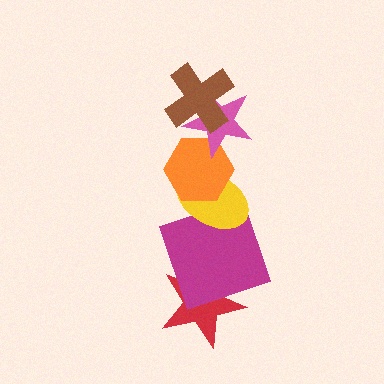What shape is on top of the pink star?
The brown cross is on top of the pink star.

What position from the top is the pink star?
The pink star is 2nd from the top.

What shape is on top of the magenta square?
The yellow ellipse is on top of the magenta square.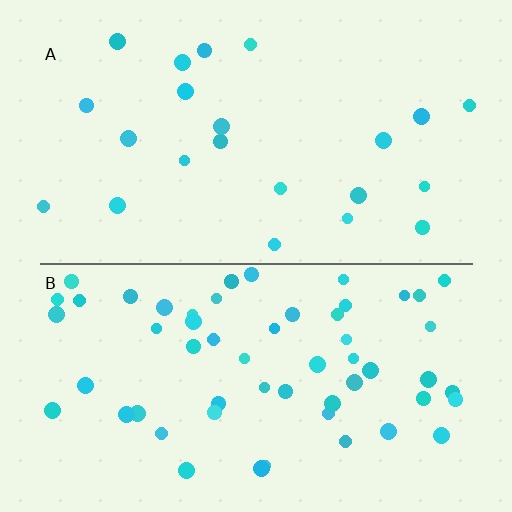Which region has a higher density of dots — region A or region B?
B (the bottom).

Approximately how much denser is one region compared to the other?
Approximately 2.6× — region B over region A.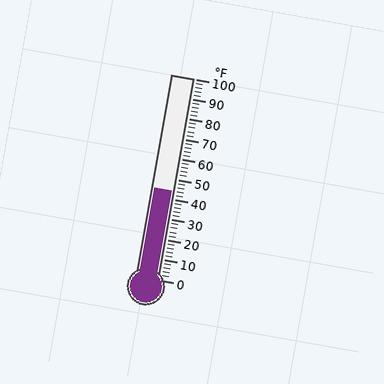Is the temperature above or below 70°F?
The temperature is below 70°F.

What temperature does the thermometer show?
The thermometer shows approximately 44°F.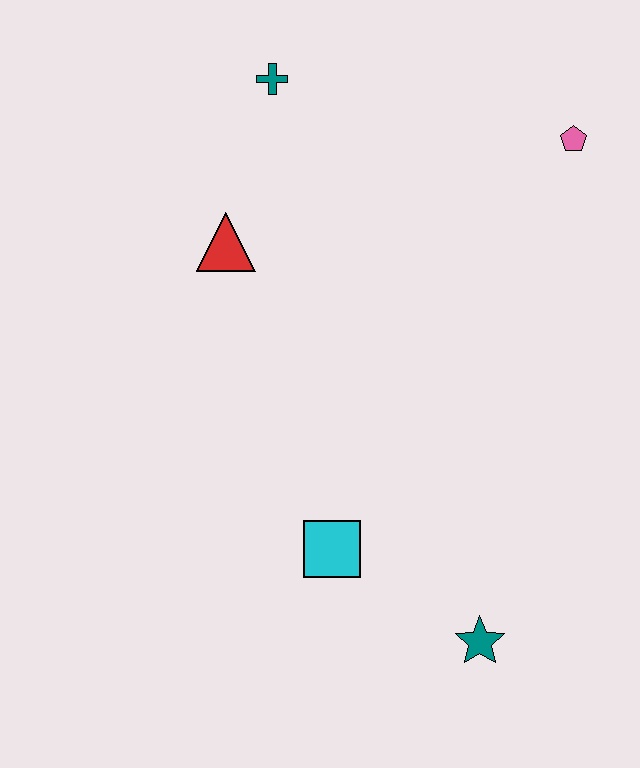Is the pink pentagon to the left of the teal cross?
No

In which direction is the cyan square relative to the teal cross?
The cyan square is below the teal cross.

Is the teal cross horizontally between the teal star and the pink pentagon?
No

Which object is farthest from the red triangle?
The teal star is farthest from the red triangle.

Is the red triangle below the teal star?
No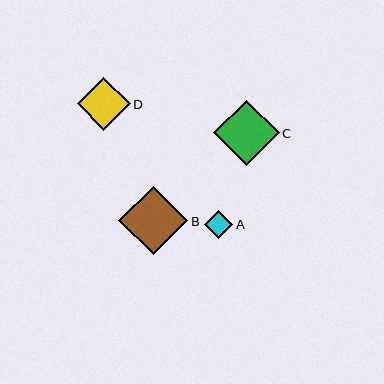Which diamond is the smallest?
Diamond A is the smallest with a size of approximately 28 pixels.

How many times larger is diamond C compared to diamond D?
Diamond C is approximately 1.2 times the size of diamond D.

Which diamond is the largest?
Diamond B is the largest with a size of approximately 69 pixels.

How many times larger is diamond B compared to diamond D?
Diamond B is approximately 1.3 times the size of diamond D.